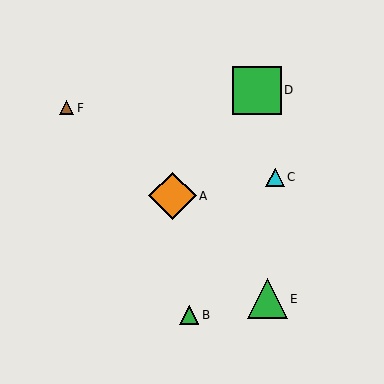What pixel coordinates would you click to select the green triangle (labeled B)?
Click at (189, 315) to select the green triangle B.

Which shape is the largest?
The green square (labeled D) is the largest.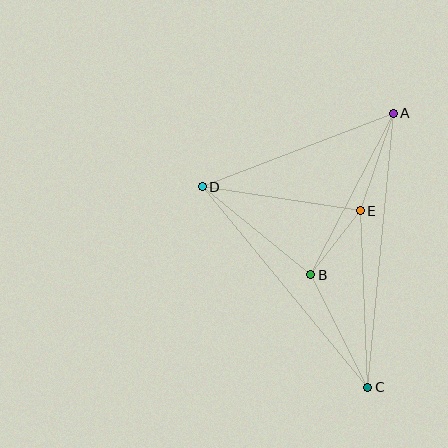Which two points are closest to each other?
Points B and E are closest to each other.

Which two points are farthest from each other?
Points A and C are farthest from each other.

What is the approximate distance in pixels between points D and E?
The distance between D and E is approximately 160 pixels.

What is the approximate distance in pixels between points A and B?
The distance between A and B is approximately 181 pixels.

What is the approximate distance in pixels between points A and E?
The distance between A and E is approximately 103 pixels.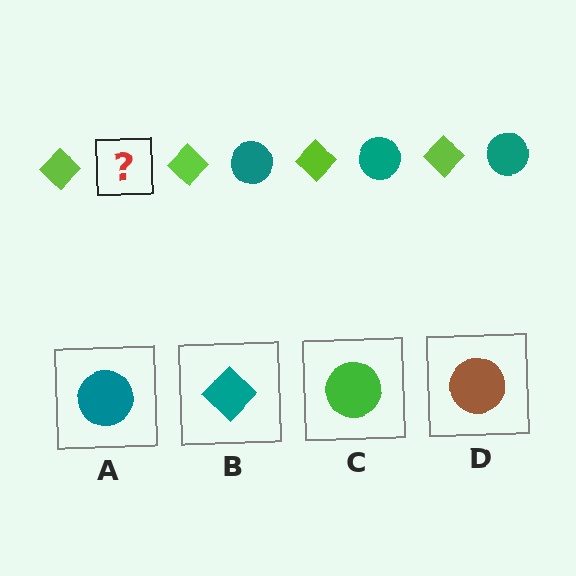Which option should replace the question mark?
Option A.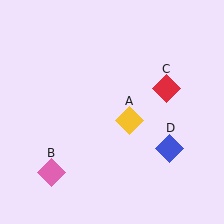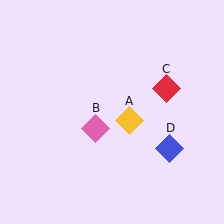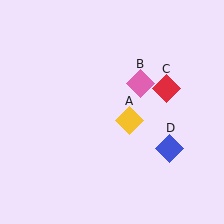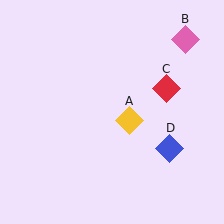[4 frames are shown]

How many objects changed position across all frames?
1 object changed position: pink diamond (object B).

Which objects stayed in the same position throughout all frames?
Yellow diamond (object A) and red diamond (object C) and blue diamond (object D) remained stationary.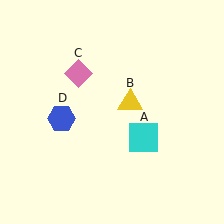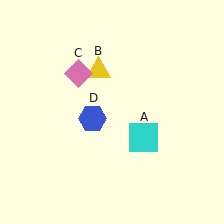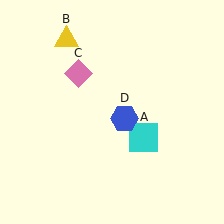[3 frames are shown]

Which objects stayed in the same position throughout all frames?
Cyan square (object A) and pink diamond (object C) remained stationary.